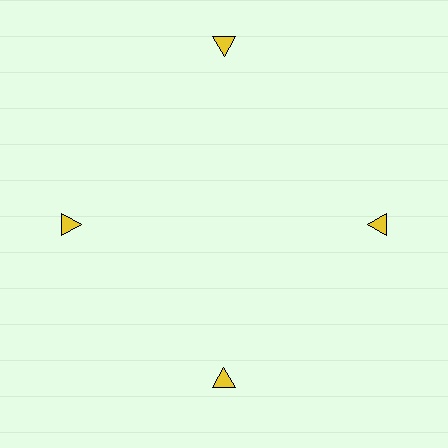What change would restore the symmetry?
The symmetry would be restored by moving it inward, back onto the ring so that all 4 triangles sit at equal angles and equal distance from the center.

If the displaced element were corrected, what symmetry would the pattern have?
It would have 4-fold rotational symmetry — the pattern would map onto itself every 90 degrees.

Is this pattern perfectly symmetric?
No. The 4 yellow triangles are arranged in a ring, but one element near the 12 o'clock position is pushed outward from the center, breaking the 4-fold rotational symmetry.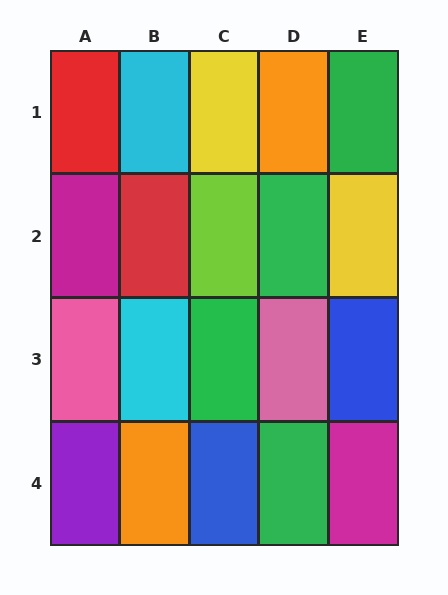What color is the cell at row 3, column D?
Pink.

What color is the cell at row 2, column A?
Magenta.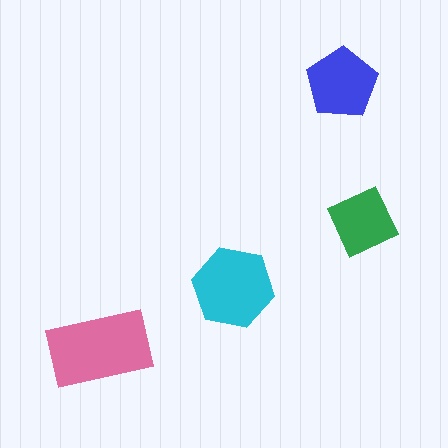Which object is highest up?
The blue pentagon is topmost.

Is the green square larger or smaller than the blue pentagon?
Smaller.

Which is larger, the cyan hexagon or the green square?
The cyan hexagon.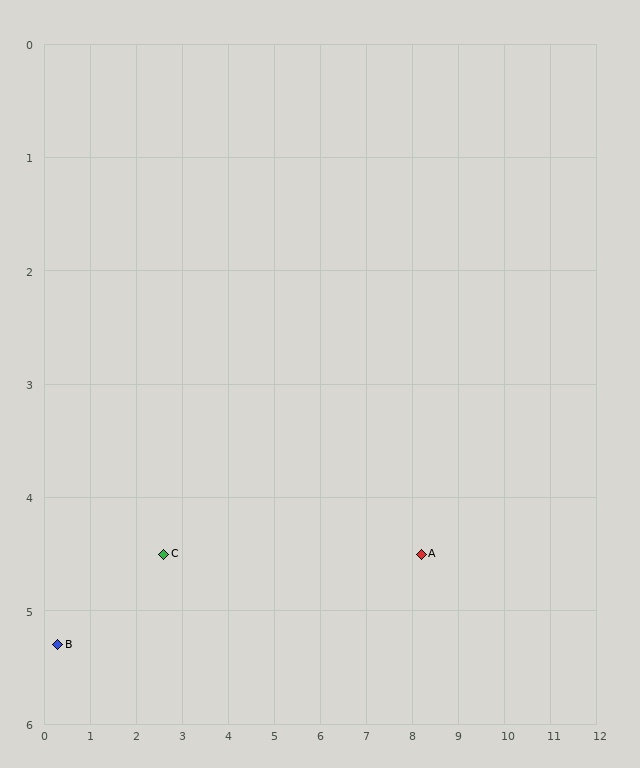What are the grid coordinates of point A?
Point A is at approximately (8.2, 4.5).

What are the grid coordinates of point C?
Point C is at approximately (2.6, 4.5).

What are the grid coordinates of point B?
Point B is at approximately (0.3, 5.3).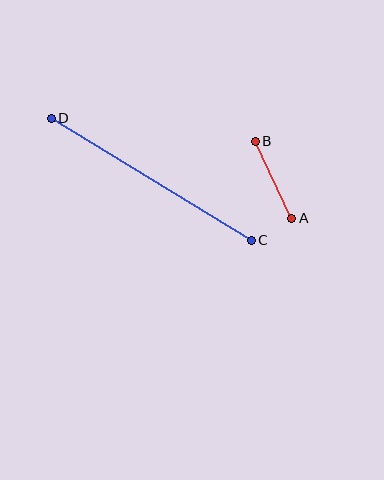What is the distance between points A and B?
The distance is approximately 85 pixels.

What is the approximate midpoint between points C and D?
The midpoint is at approximately (151, 179) pixels.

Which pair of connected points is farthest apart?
Points C and D are farthest apart.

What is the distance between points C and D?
The distance is approximately 235 pixels.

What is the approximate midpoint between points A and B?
The midpoint is at approximately (274, 180) pixels.